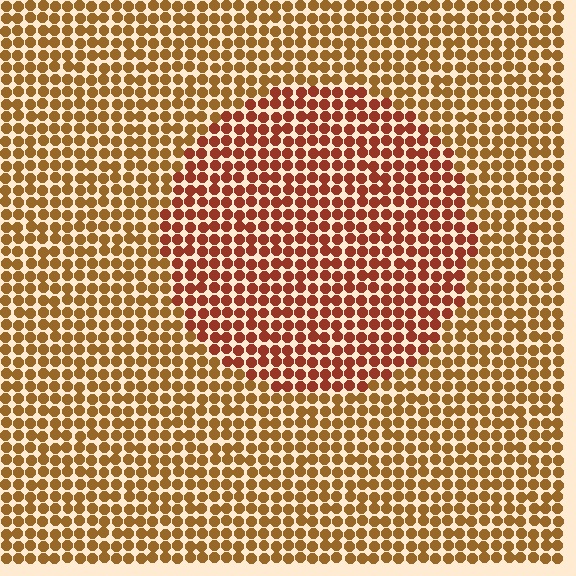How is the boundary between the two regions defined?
The boundary is defined purely by a slight shift in hue (about 27 degrees). Spacing, size, and orientation are identical on both sides.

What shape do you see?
I see a circle.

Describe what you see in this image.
The image is filled with small brown elements in a uniform arrangement. A circle-shaped region is visible where the elements are tinted to a slightly different hue, forming a subtle color boundary.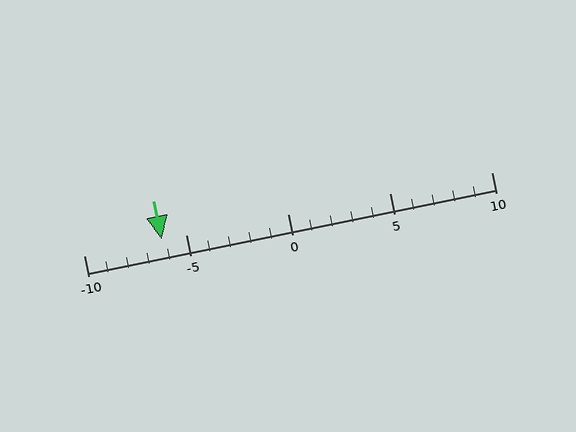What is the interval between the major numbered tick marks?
The major tick marks are spaced 5 units apart.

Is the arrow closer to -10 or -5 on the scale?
The arrow is closer to -5.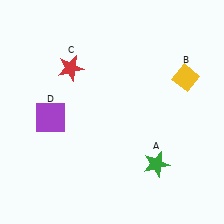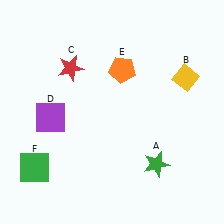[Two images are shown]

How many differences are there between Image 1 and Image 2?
There are 2 differences between the two images.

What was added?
An orange pentagon (E), a green square (F) were added in Image 2.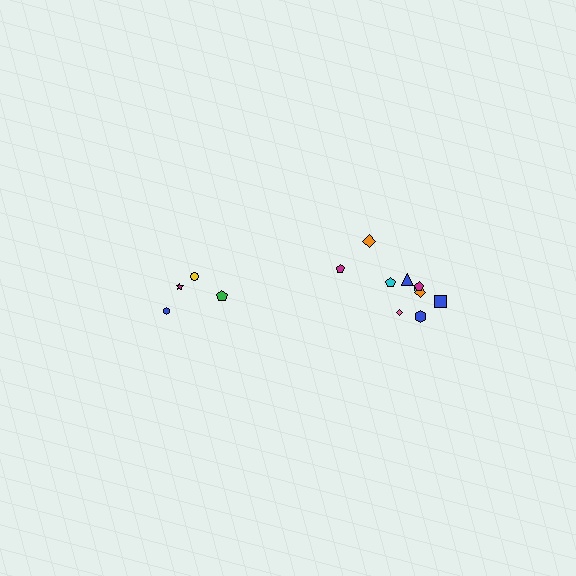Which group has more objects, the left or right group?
The right group.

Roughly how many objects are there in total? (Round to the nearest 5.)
Roughly 15 objects in total.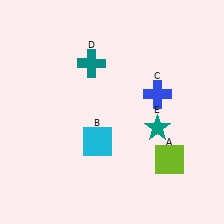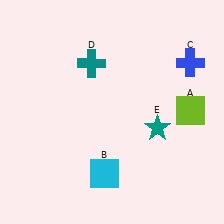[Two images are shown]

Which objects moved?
The objects that moved are: the lime square (A), the cyan square (B), the blue cross (C).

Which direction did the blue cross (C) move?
The blue cross (C) moved right.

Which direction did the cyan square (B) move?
The cyan square (B) moved down.